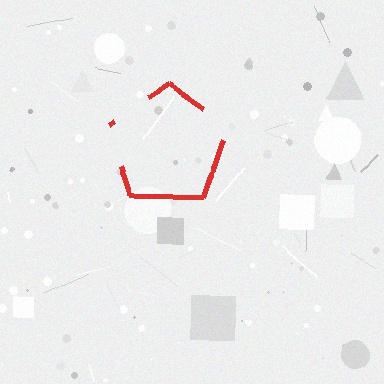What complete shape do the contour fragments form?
The contour fragments form a pentagon.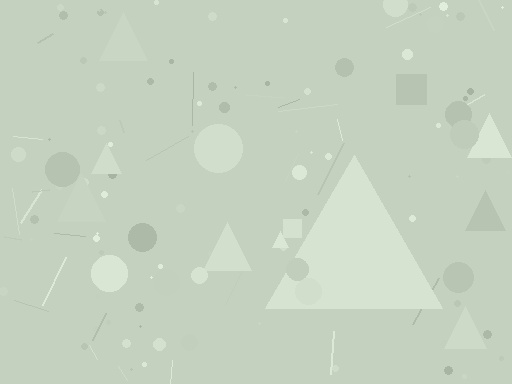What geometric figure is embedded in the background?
A triangle is embedded in the background.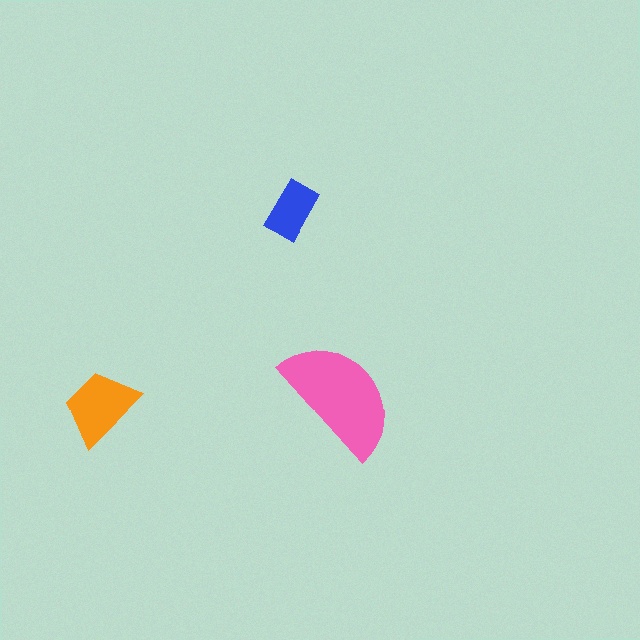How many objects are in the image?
There are 3 objects in the image.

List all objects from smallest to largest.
The blue rectangle, the orange trapezoid, the pink semicircle.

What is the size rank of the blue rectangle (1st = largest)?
3rd.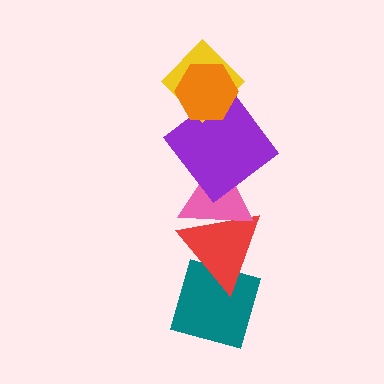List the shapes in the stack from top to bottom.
From top to bottom: the orange hexagon, the yellow diamond, the purple diamond, the pink triangle, the red triangle, the teal diamond.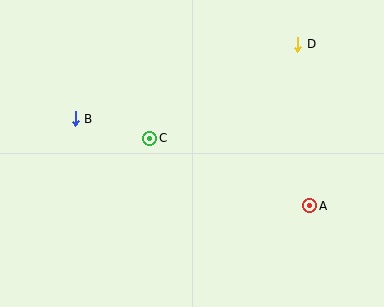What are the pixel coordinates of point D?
Point D is at (298, 44).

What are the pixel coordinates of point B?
Point B is at (75, 119).